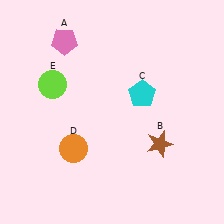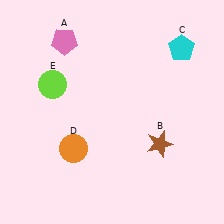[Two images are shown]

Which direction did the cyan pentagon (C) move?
The cyan pentagon (C) moved up.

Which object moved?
The cyan pentagon (C) moved up.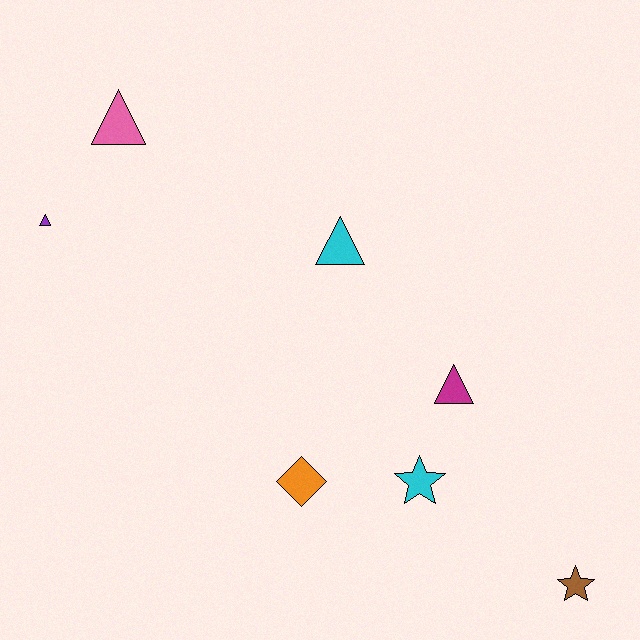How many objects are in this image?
There are 7 objects.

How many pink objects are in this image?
There is 1 pink object.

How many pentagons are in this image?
There are no pentagons.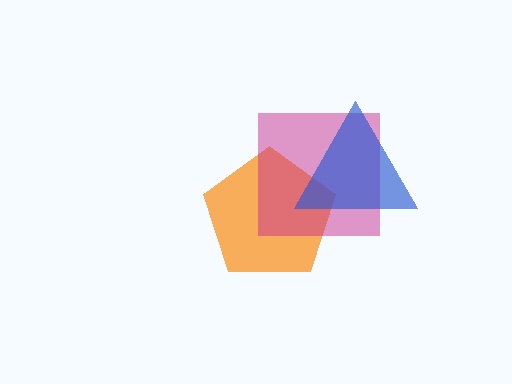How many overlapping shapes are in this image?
There are 3 overlapping shapes in the image.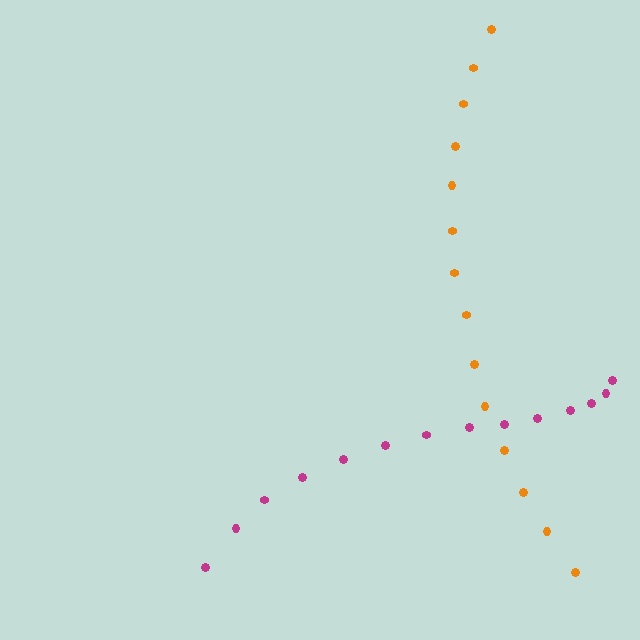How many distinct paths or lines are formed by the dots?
There are 2 distinct paths.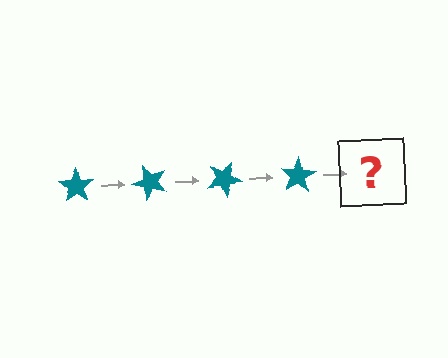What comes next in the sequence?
The next element should be a teal star rotated 200 degrees.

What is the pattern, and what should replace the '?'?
The pattern is that the star rotates 50 degrees each step. The '?' should be a teal star rotated 200 degrees.